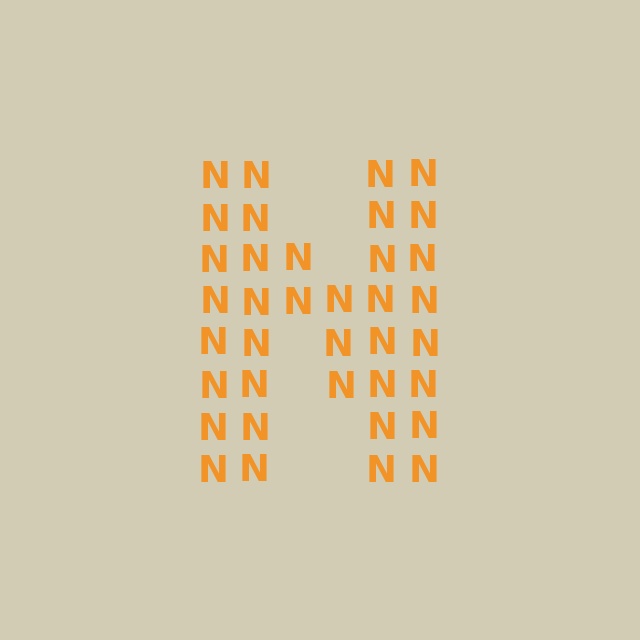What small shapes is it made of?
It is made of small letter N's.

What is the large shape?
The large shape is the letter N.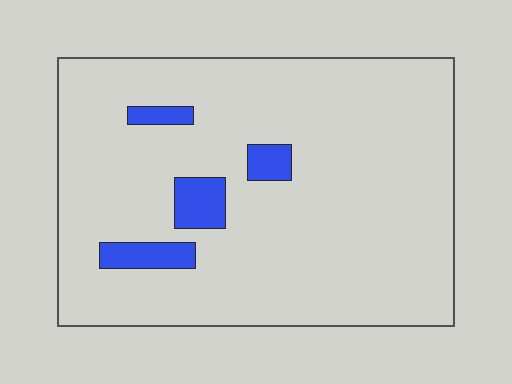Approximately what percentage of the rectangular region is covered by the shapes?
Approximately 10%.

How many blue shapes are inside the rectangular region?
4.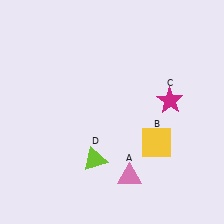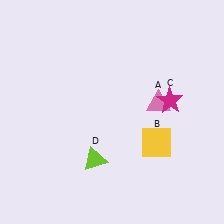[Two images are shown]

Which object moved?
The pink triangle (A) moved up.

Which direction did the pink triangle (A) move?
The pink triangle (A) moved up.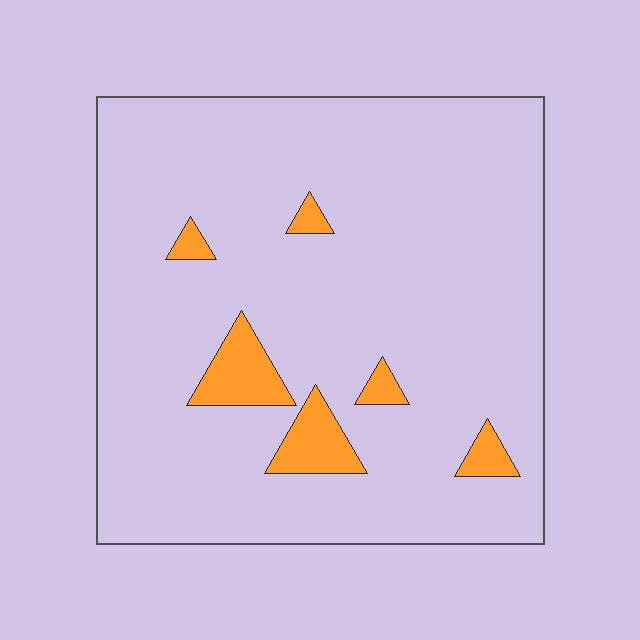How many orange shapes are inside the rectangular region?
6.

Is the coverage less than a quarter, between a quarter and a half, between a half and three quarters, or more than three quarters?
Less than a quarter.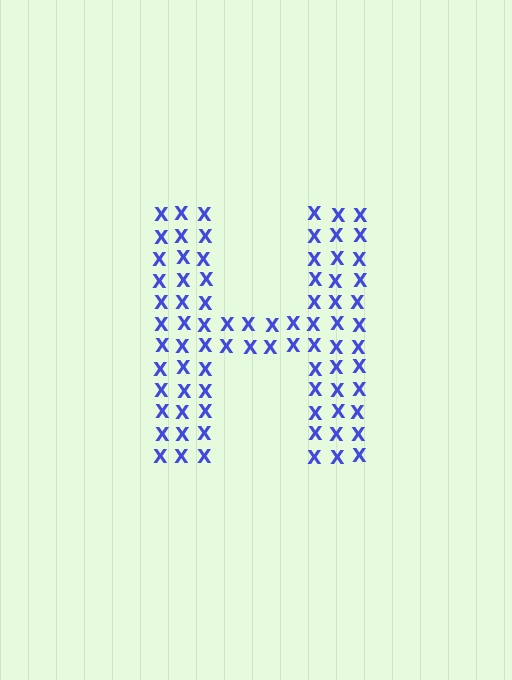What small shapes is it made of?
It is made of small letter X's.